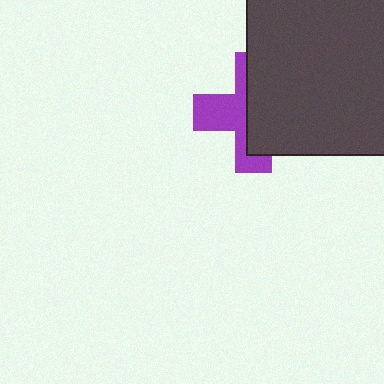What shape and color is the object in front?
The object in front is a dark gray square.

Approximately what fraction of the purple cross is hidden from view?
Roughly 57% of the purple cross is hidden behind the dark gray square.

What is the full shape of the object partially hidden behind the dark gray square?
The partially hidden object is a purple cross.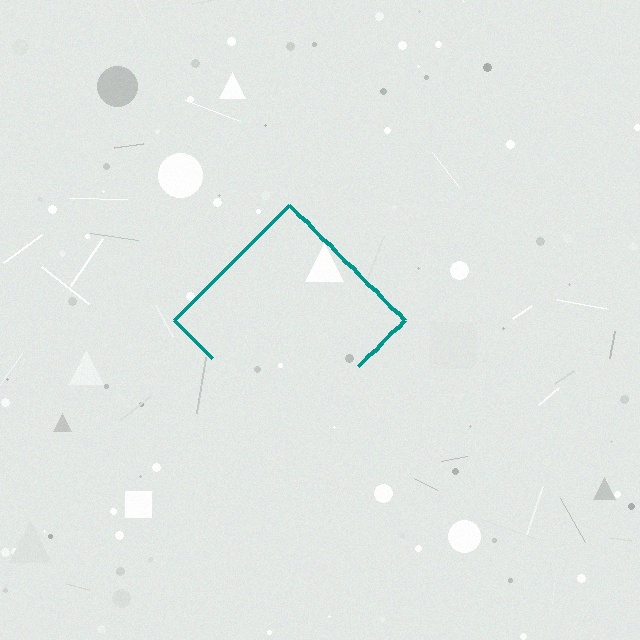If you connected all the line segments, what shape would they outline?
They would outline a diamond.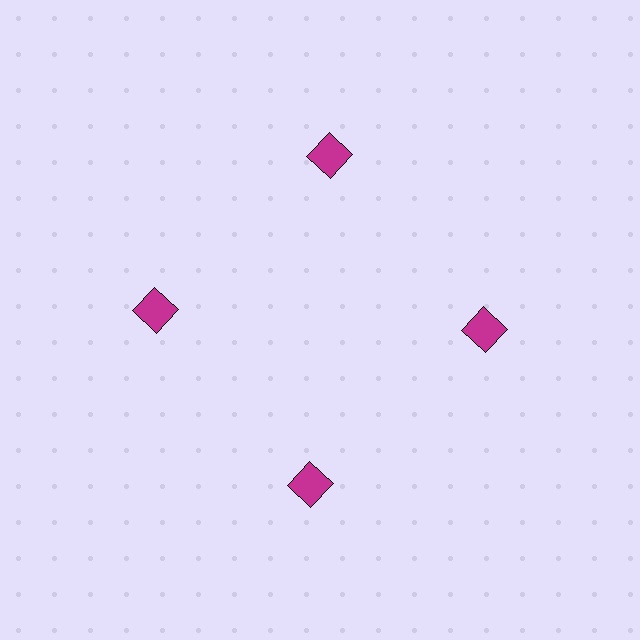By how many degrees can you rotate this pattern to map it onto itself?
The pattern maps onto itself every 90 degrees of rotation.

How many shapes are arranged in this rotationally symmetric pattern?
There are 4 shapes, arranged in 4 groups of 1.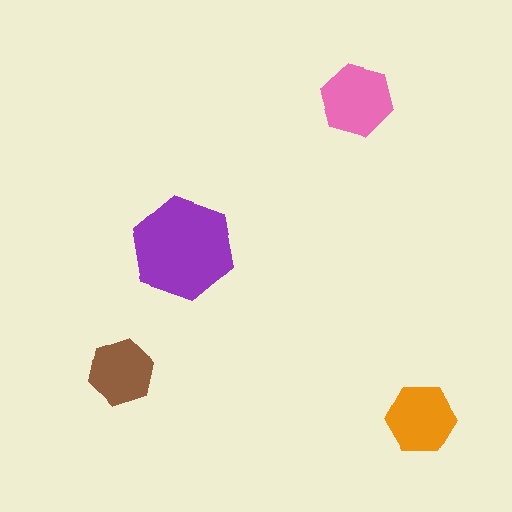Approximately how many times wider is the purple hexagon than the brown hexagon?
About 1.5 times wider.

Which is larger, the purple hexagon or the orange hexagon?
The purple one.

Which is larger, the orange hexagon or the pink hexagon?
The pink one.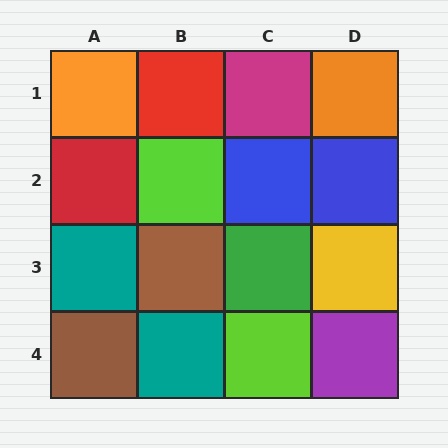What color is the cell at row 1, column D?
Orange.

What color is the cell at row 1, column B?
Red.